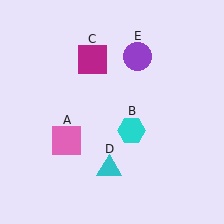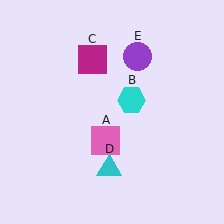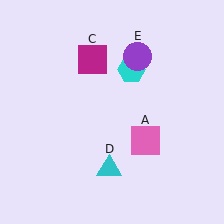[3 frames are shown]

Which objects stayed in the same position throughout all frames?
Magenta square (object C) and cyan triangle (object D) and purple circle (object E) remained stationary.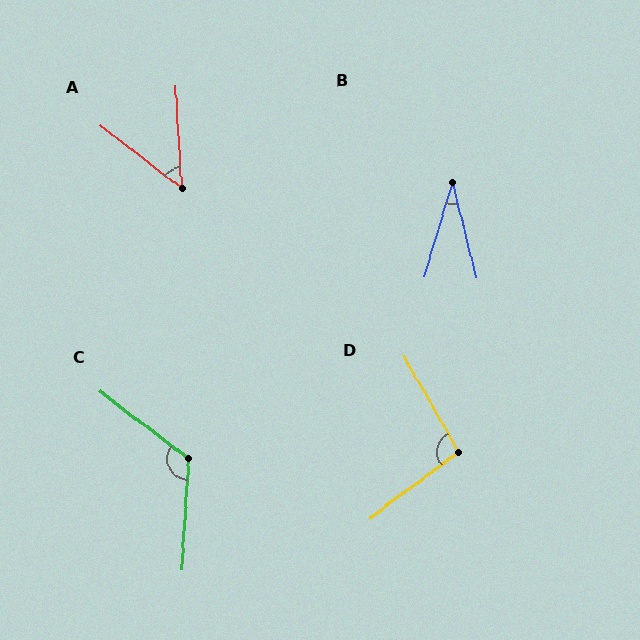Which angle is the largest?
C, at approximately 124 degrees.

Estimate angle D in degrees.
Approximately 97 degrees.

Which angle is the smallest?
B, at approximately 30 degrees.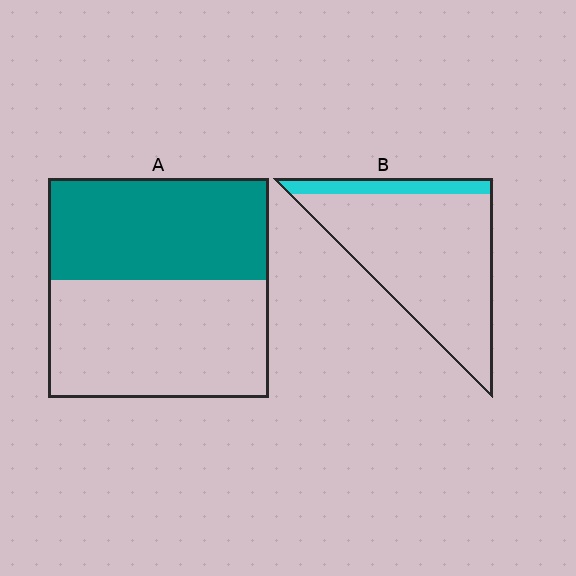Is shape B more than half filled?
No.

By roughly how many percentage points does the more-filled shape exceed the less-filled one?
By roughly 30 percentage points (A over B).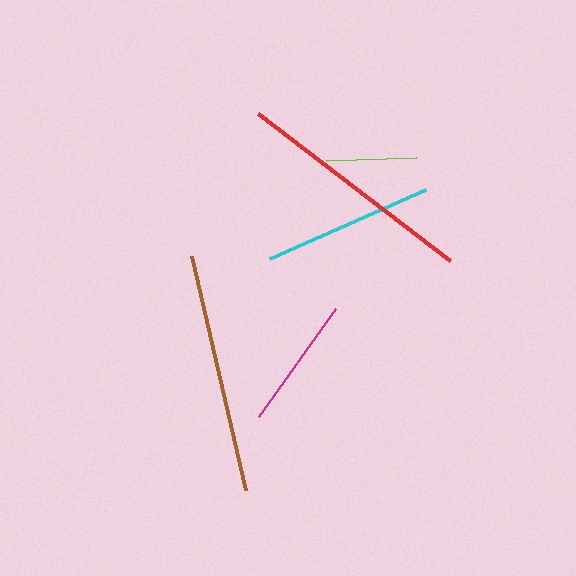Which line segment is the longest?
The red line is the longest at approximately 242 pixels.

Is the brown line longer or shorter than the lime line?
The brown line is longer than the lime line.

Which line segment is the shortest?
The lime line is the shortest at approximately 90 pixels.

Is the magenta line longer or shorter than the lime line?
The magenta line is longer than the lime line.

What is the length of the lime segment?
The lime segment is approximately 90 pixels long.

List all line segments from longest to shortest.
From longest to shortest: red, brown, cyan, magenta, lime.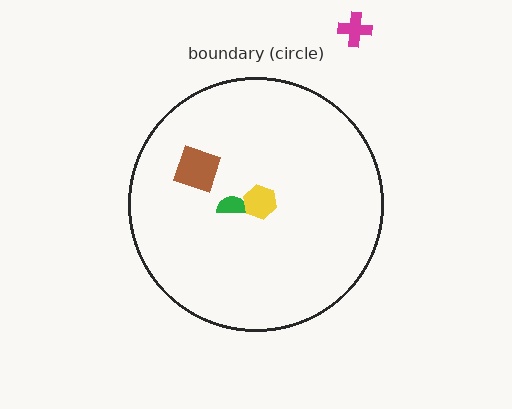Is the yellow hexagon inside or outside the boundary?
Inside.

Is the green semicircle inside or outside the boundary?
Inside.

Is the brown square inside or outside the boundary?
Inside.